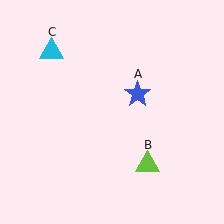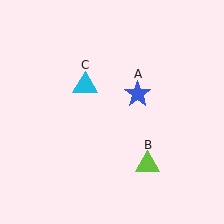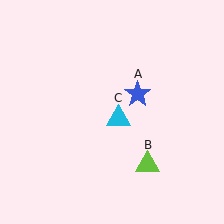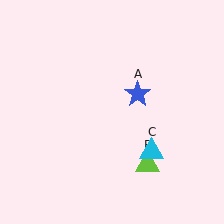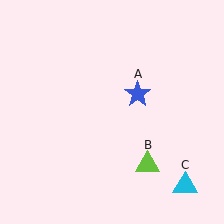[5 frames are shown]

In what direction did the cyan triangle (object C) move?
The cyan triangle (object C) moved down and to the right.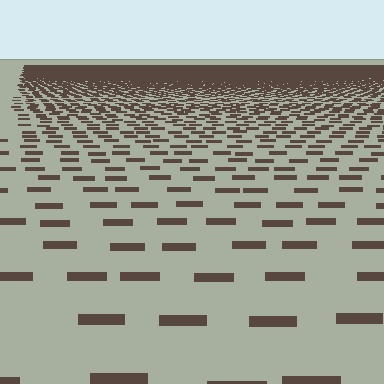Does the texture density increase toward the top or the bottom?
Density increases toward the top.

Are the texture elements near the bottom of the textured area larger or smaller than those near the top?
Larger. Near the bottom, elements are closer to the viewer and appear at a bigger on-screen size.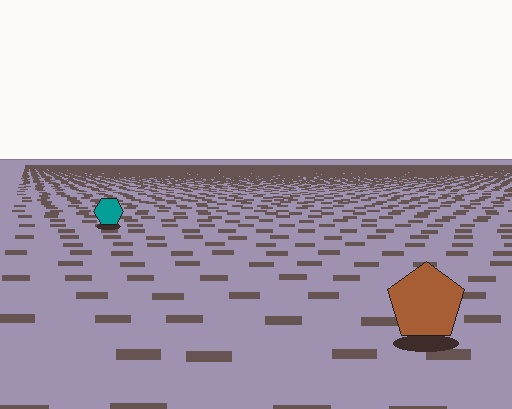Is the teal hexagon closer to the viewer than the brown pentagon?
No. The brown pentagon is closer — you can tell from the texture gradient: the ground texture is coarser near it.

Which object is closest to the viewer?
The brown pentagon is closest. The texture marks near it are larger and more spread out.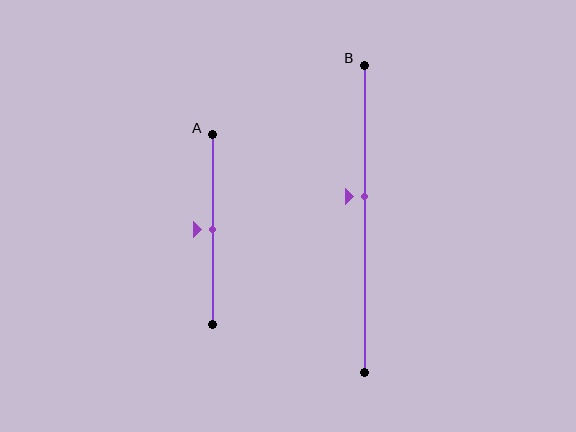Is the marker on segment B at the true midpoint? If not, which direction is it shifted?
No, the marker on segment B is shifted upward by about 7% of the segment length.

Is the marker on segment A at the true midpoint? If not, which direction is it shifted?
Yes, the marker on segment A is at the true midpoint.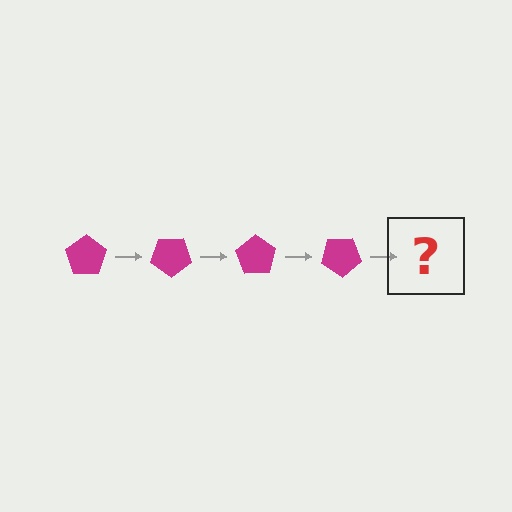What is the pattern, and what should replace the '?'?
The pattern is that the pentagon rotates 35 degrees each step. The '?' should be a magenta pentagon rotated 140 degrees.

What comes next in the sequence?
The next element should be a magenta pentagon rotated 140 degrees.